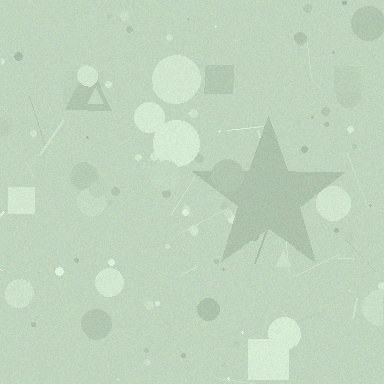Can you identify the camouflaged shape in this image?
The camouflaged shape is a star.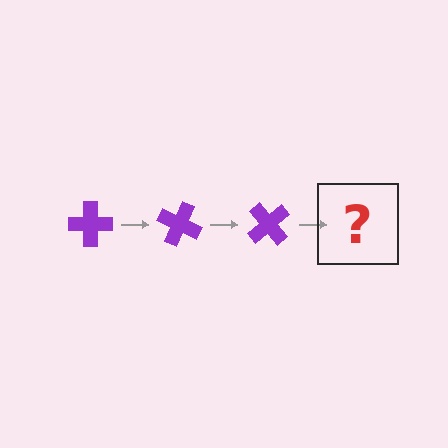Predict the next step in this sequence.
The next step is a purple cross rotated 75 degrees.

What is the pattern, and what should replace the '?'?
The pattern is that the cross rotates 25 degrees each step. The '?' should be a purple cross rotated 75 degrees.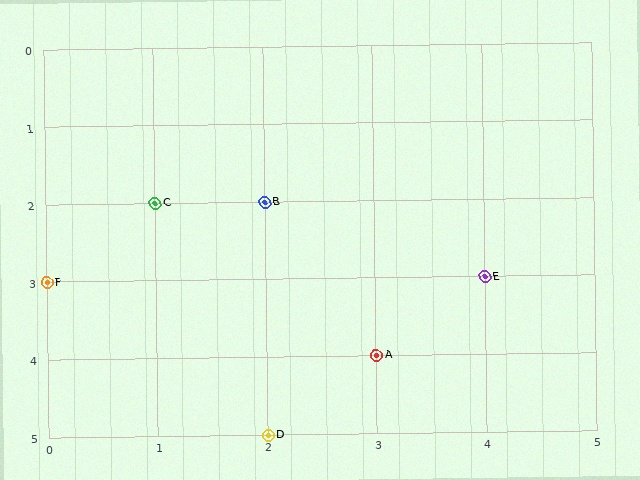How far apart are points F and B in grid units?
Points F and B are 2 columns and 1 row apart (about 2.2 grid units diagonally).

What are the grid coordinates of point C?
Point C is at grid coordinates (1, 2).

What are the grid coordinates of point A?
Point A is at grid coordinates (3, 4).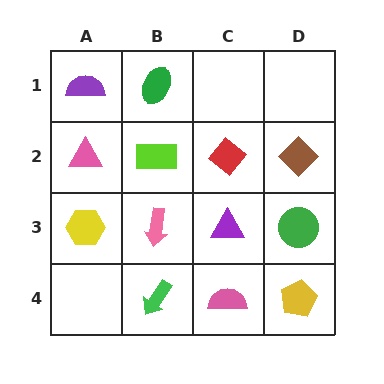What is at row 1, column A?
A purple semicircle.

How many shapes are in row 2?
4 shapes.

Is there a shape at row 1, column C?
No, that cell is empty.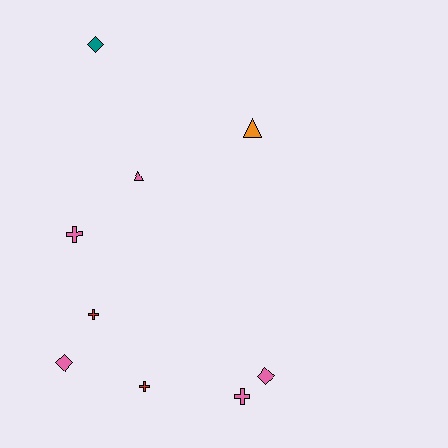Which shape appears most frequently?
Cross, with 4 objects.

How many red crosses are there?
There are 2 red crosses.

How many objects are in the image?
There are 9 objects.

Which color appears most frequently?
Pink, with 5 objects.